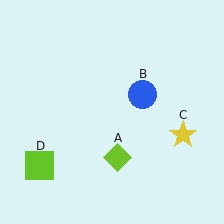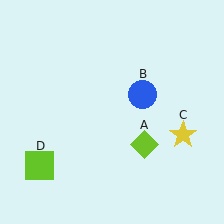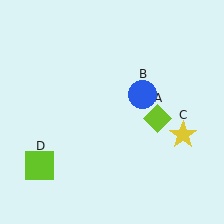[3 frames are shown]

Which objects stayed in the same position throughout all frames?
Blue circle (object B) and yellow star (object C) and lime square (object D) remained stationary.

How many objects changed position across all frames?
1 object changed position: lime diamond (object A).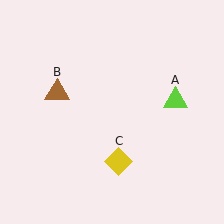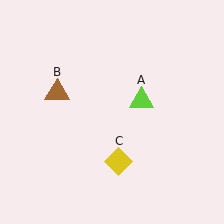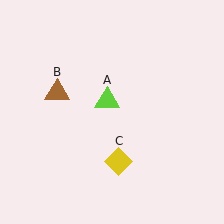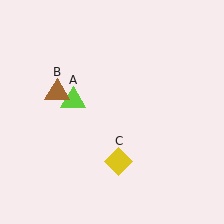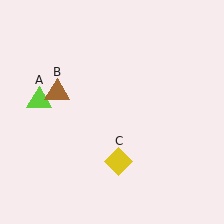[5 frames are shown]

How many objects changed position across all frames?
1 object changed position: lime triangle (object A).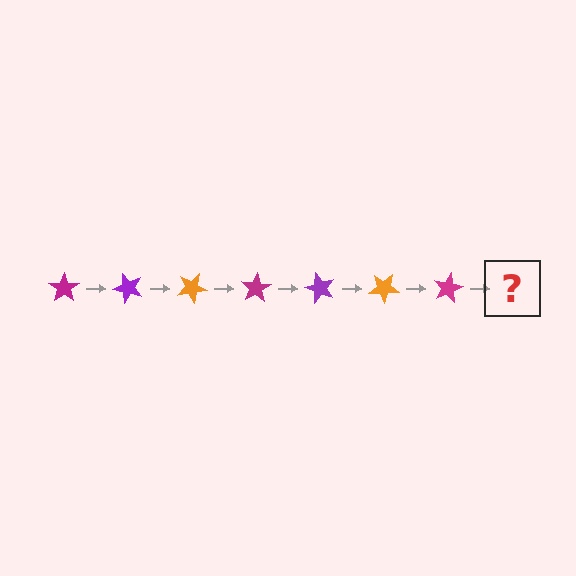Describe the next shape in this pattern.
It should be a purple star, rotated 350 degrees from the start.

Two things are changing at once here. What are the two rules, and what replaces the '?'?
The two rules are that it rotates 50 degrees each step and the color cycles through magenta, purple, and orange. The '?' should be a purple star, rotated 350 degrees from the start.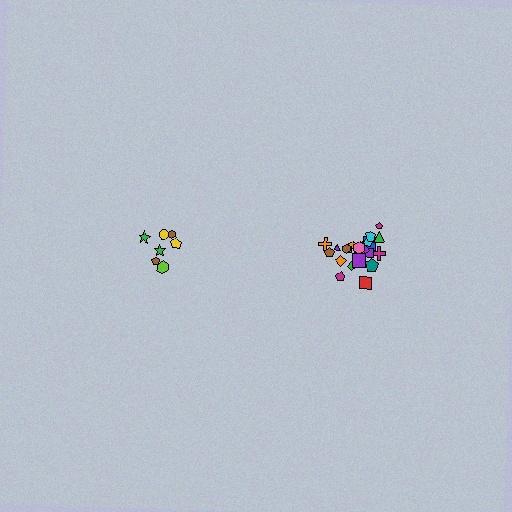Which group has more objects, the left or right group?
The right group.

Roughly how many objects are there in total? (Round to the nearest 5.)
Roughly 30 objects in total.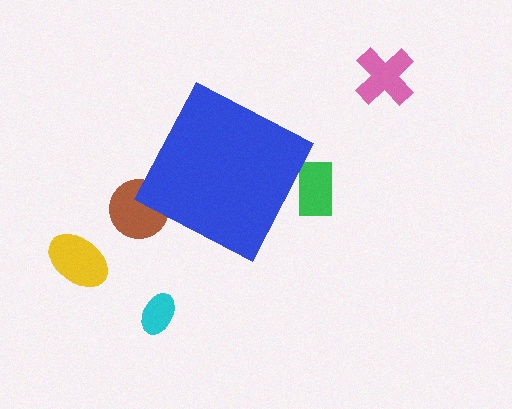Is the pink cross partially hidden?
No, the pink cross is fully visible.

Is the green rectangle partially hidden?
Yes, the green rectangle is partially hidden behind the blue diamond.